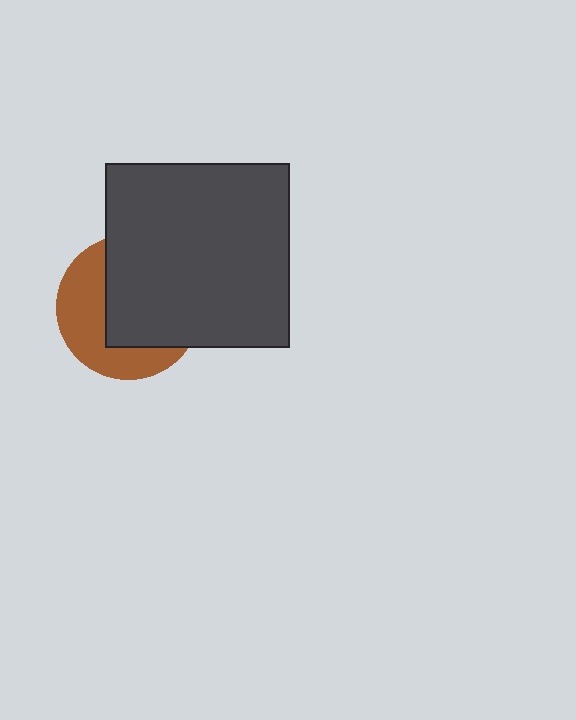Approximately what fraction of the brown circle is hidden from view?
Roughly 57% of the brown circle is hidden behind the dark gray square.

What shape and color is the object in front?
The object in front is a dark gray square.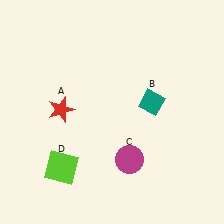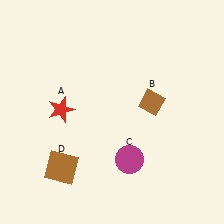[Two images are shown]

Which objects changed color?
B changed from teal to brown. D changed from lime to brown.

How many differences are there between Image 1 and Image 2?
There are 2 differences between the two images.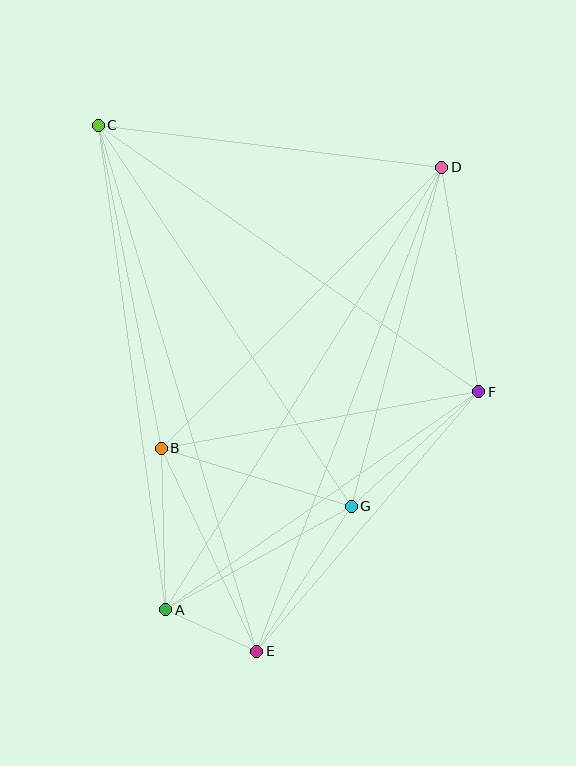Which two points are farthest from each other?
Points C and E are farthest from each other.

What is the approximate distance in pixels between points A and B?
The distance between A and B is approximately 162 pixels.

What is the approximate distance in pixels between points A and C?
The distance between A and C is approximately 489 pixels.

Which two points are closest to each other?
Points A and E are closest to each other.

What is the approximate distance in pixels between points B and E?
The distance between B and E is approximately 224 pixels.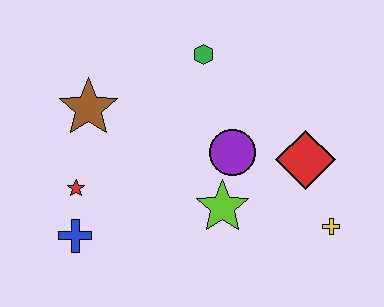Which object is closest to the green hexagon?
The purple circle is closest to the green hexagon.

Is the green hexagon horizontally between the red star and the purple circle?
Yes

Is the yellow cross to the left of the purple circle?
No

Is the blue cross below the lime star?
Yes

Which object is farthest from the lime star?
The brown star is farthest from the lime star.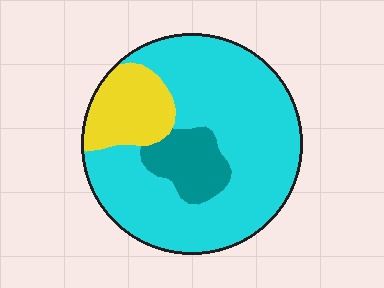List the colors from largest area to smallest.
From largest to smallest: cyan, yellow, teal.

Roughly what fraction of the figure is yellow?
Yellow takes up about one sixth (1/6) of the figure.